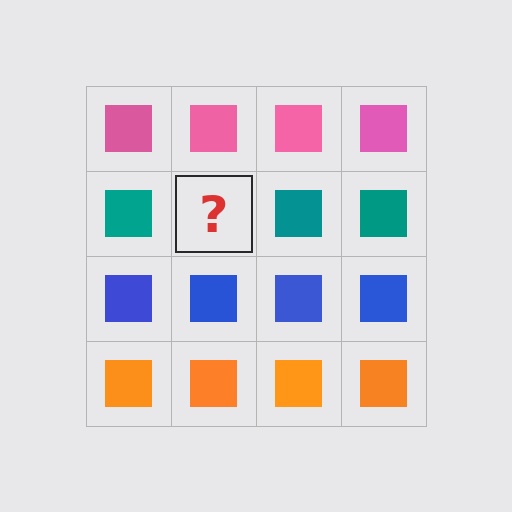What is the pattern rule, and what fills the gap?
The rule is that each row has a consistent color. The gap should be filled with a teal square.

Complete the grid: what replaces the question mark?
The question mark should be replaced with a teal square.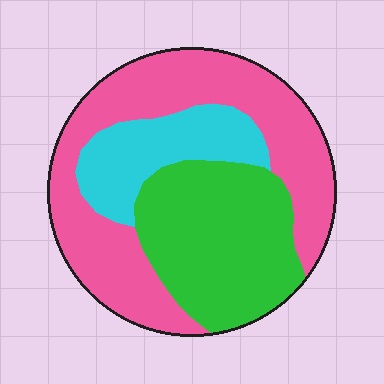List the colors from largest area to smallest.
From largest to smallest: pink, green, cyan.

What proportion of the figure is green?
Green takes up about one third (1/3) of the figure.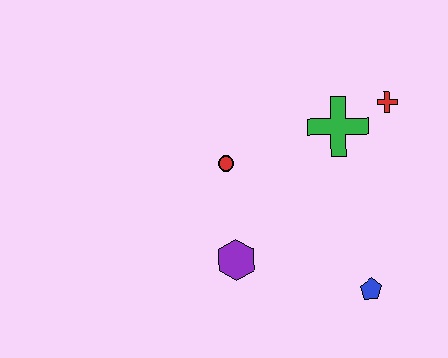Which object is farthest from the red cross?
The purple hexagon is farthest from the red cross.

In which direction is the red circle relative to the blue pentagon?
The red circle is to the left of the blue pentagon.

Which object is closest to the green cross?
The red cross is closest to the green cross.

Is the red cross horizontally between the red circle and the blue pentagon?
No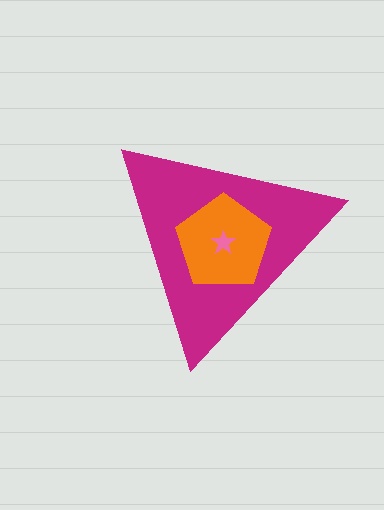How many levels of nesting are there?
3.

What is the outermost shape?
The magenta triangle.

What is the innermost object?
The pink star.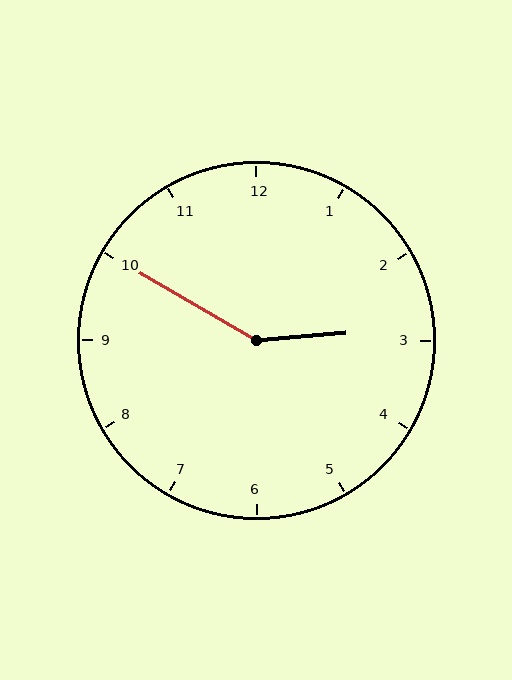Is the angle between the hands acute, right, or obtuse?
It is obtuse.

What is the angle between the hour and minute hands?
Approximately 145 degrees.